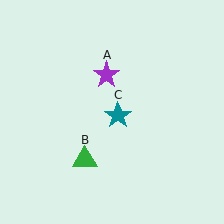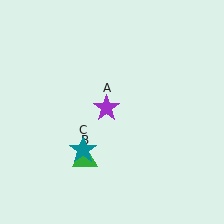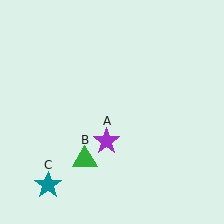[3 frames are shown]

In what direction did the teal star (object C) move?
The teal star (object C) moved down and to the left.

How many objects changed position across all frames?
2 objects changed position: purple star (object A), teal star (object C).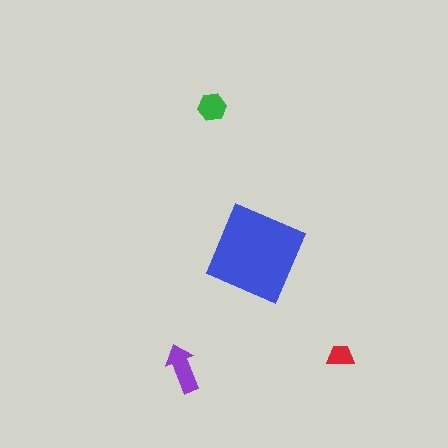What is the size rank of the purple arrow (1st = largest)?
2nd.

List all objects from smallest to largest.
The red trapezoid, the green hexagon, the purple arrow, the blue diamond.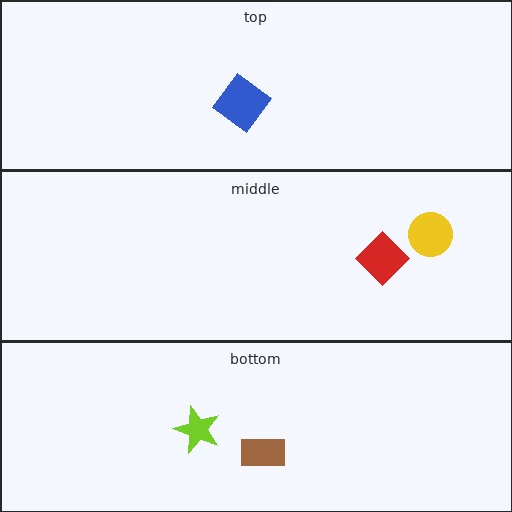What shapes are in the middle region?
The red diamond, the yellow circle.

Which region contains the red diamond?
The middle region.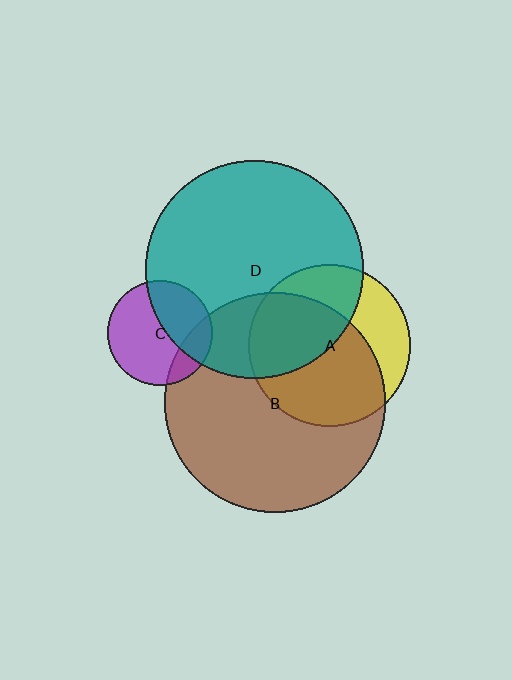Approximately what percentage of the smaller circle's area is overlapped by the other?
Approximately 30%.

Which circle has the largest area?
Circle B (brown).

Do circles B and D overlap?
Yes.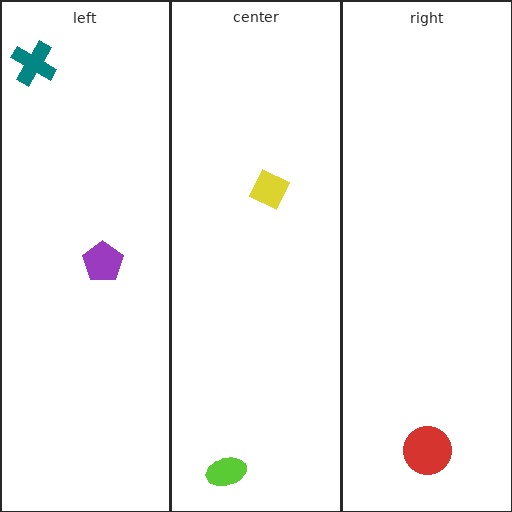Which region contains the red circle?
The right region.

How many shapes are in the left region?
2.